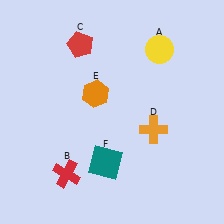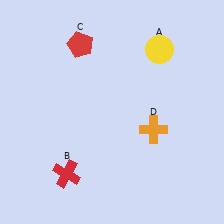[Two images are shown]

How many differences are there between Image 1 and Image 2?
There are 2 differences between the two images.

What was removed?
The teal square (F), the orange hexagon (E) were removed in Image 2.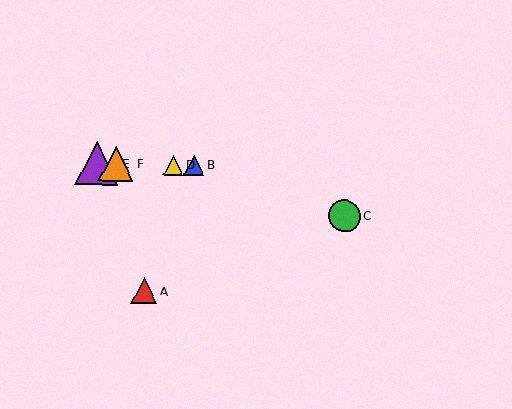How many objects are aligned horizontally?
4 objects (B, D, E, F) are aligned horizontally.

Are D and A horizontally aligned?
No, D is at y≈165 and A is at y≈291.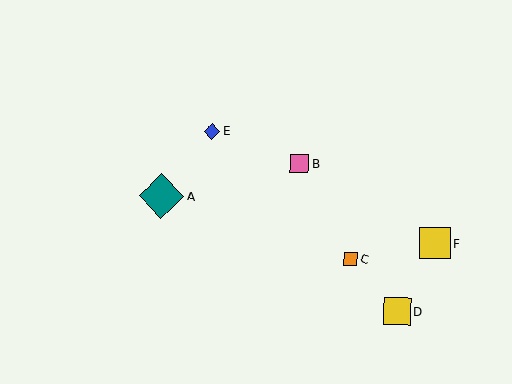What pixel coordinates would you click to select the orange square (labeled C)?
Click at (351, 259) to select the orange square C.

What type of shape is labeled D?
Shape D is a yellow square.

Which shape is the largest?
The teal diamond (labeled A) is the largest.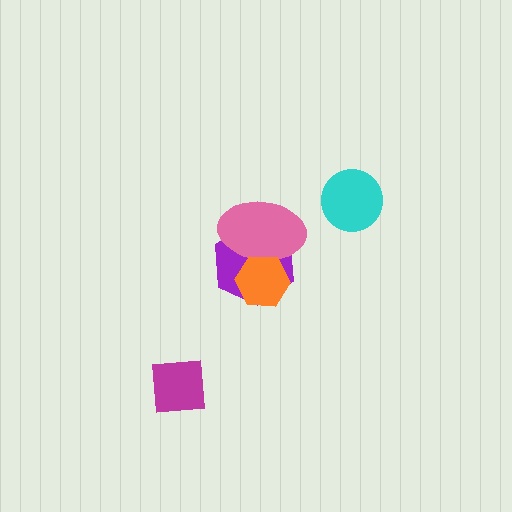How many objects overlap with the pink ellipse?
2 objects overlap with the pink ellipse.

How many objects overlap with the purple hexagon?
2 objects overlap with the purple hexagon.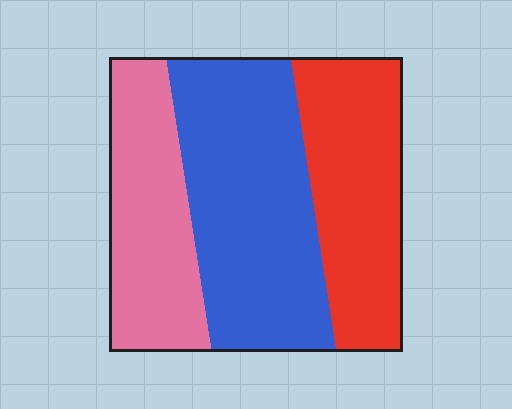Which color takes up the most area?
Blue, at roughly 40%.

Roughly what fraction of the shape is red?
Red takes up about one third (1/3) of the shape.